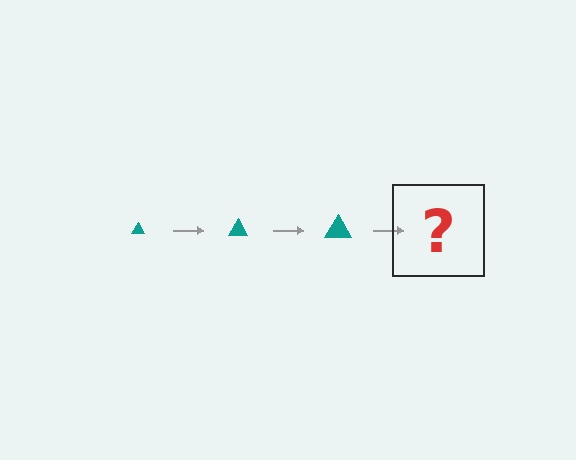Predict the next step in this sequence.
The next step is a teal triangle, larger than the previous one.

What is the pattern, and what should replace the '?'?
The pattern is that the triangle gets progressively larger each step. The '?' should be a teal triangle, larger than the previous one.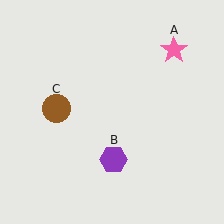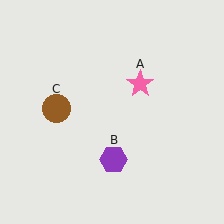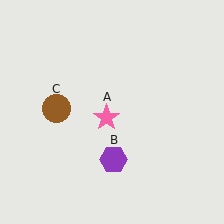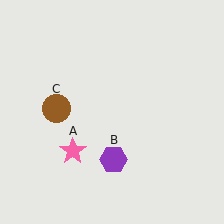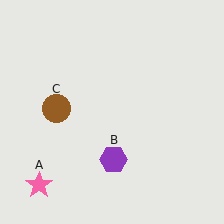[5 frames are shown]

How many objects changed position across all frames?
1 object changed position: pink star (object A).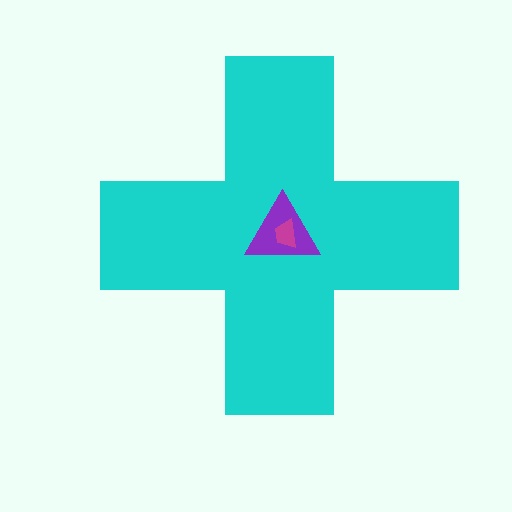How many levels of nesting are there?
3.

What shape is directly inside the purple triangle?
The magenta trapezoid.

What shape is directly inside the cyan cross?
The purple triangle.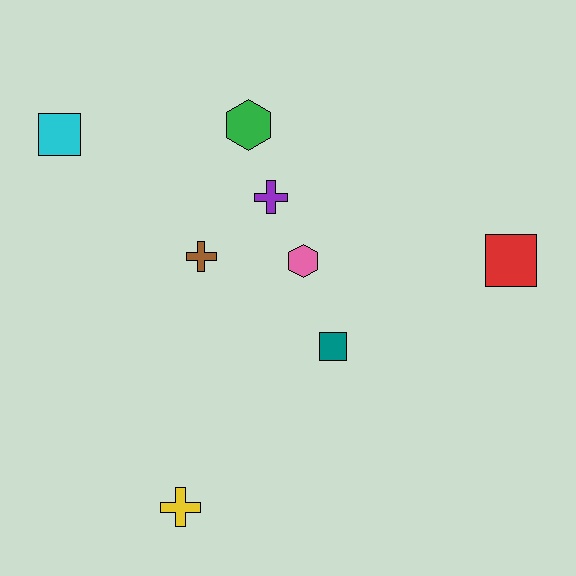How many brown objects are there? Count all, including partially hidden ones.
There is 1 brown object.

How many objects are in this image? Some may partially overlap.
There are 8 objects.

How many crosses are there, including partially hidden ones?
There are 3 crosses.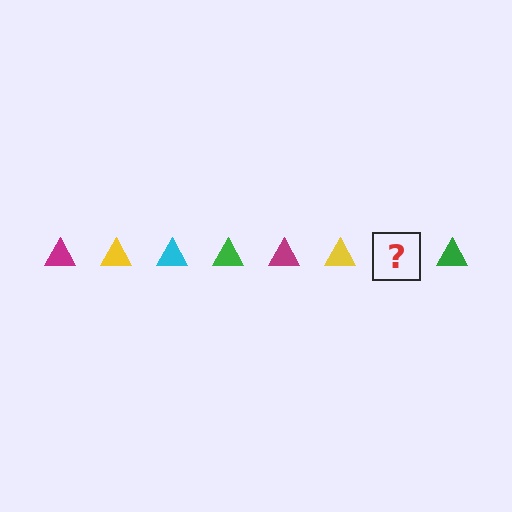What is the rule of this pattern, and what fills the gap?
The rule is that the pattern cycles through magenta, yellow, cyan, green triangles. The gap should be filled with a cyan triangle.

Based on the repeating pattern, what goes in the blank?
The blank should be a cyan triangle.